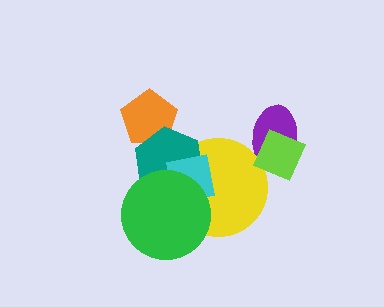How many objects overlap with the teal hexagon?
4 objects overlap with the teal hexagon.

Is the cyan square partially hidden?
Yes, it is partially covered by another shape.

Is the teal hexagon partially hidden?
Yes, it is partially covered by another shape.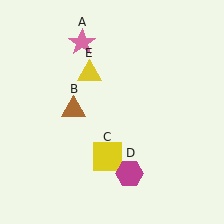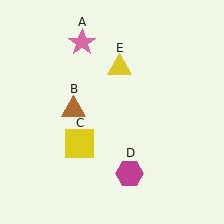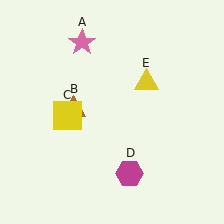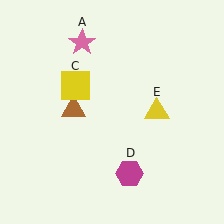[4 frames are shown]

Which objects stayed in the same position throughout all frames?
Pink star (object A) and brown triangle (object B) and magenta hexagon (object D) remained stationary.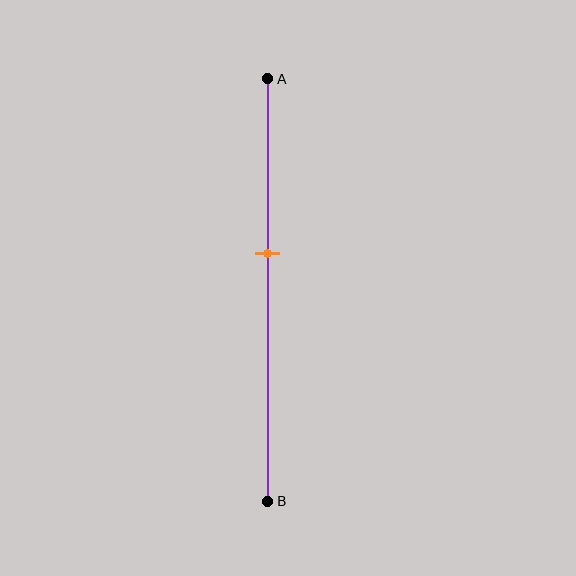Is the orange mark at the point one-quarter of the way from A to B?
No, the mark is at about 40% from A, not at the 25% one-quarter point.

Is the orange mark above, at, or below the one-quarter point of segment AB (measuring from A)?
The orange mark is below the one-quarter point of segment AB.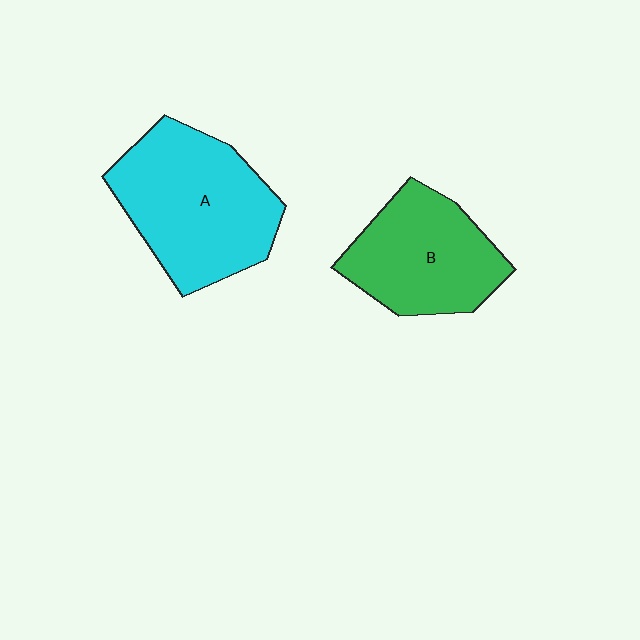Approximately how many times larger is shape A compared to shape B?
Approximately 1.3 times.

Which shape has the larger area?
Shape A (cyan).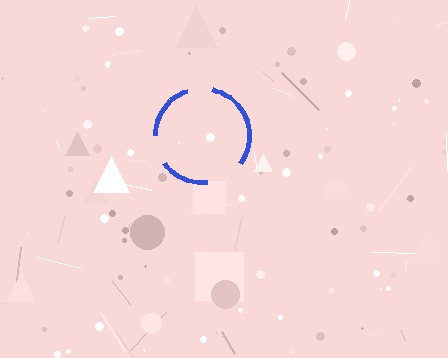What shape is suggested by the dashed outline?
The dashed outline suggests a circle.